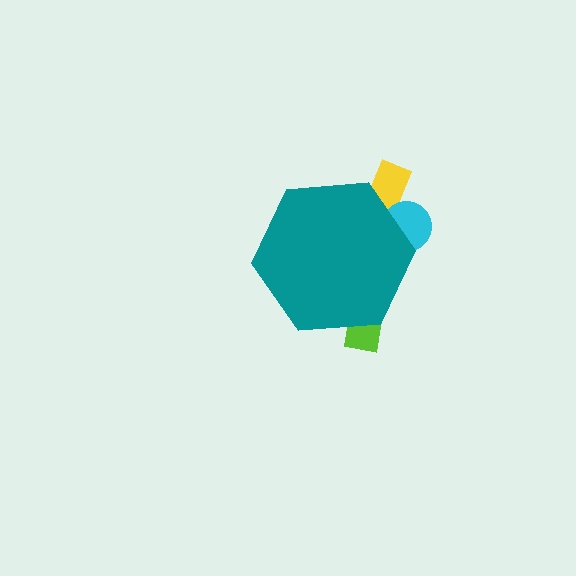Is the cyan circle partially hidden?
Yes, the cyan circle is partially hidden behind the teal hexagon.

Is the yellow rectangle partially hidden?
Yes, the yellow rectangle is partially hidden behind the teal hexagon.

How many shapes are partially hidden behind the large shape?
3 shapes are partially hidden.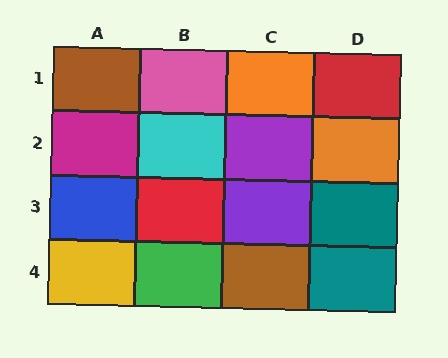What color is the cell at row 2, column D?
Orange.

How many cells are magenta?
1 cell is magenta.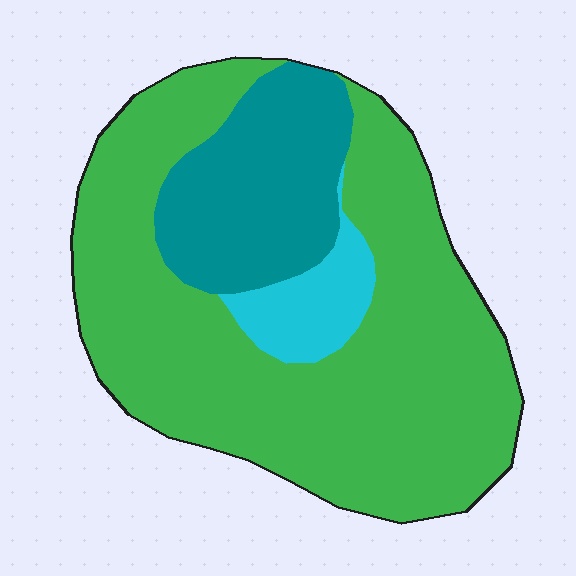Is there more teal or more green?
Green.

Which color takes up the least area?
Cyan, at roughly 10%.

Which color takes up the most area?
Green, at roughly 70%.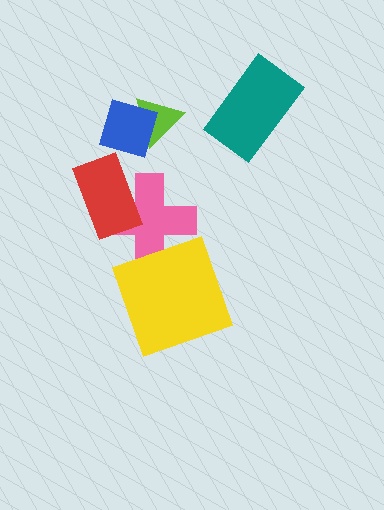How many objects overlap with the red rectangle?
1 object overlaps with the red rectangle.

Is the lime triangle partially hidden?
Yes, it is partially covered by another shape.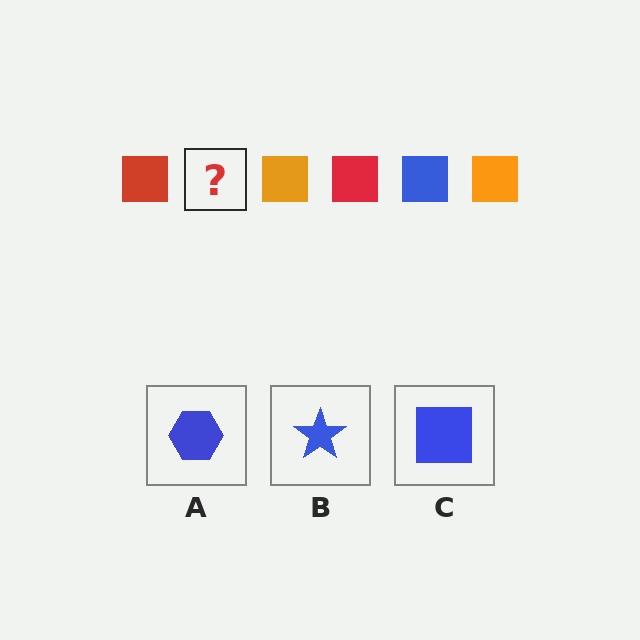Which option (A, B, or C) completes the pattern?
C.